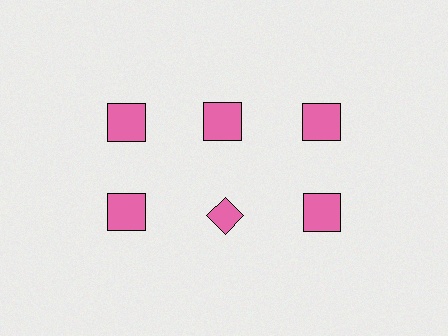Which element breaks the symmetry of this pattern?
The pink diamond in the second row, second from left column breaks the symmetry. All other shapes are pink squares.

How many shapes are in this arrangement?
There are 6 shapes arranged in a grid pattern.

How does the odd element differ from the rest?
It has a different shape: diamond instead of square.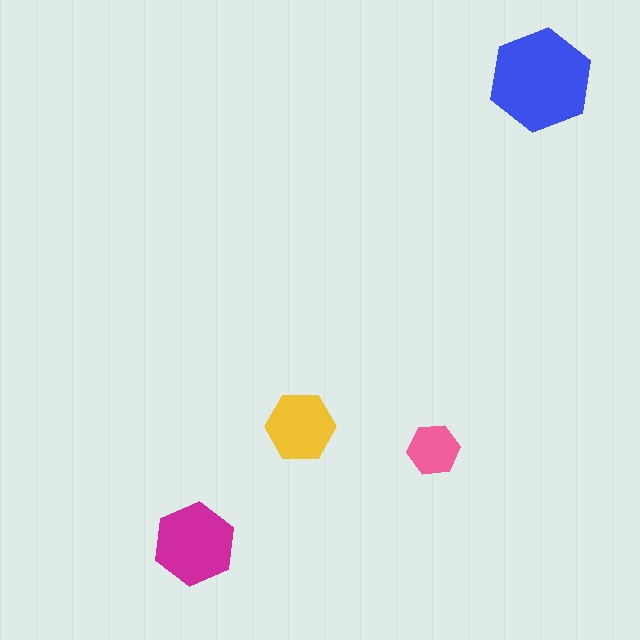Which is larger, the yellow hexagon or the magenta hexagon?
The magenta one.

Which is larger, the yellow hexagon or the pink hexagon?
The yellow one.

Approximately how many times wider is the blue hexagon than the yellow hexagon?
About 1.5 times wider.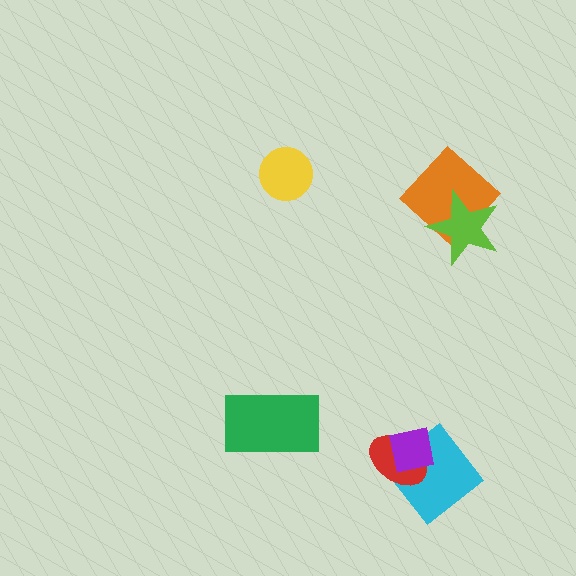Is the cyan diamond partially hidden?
Yes, it is partially covered by another shape.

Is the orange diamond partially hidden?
Yes, it is partially covered by another shape.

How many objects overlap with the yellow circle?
0 objects overlap with the yellow circle.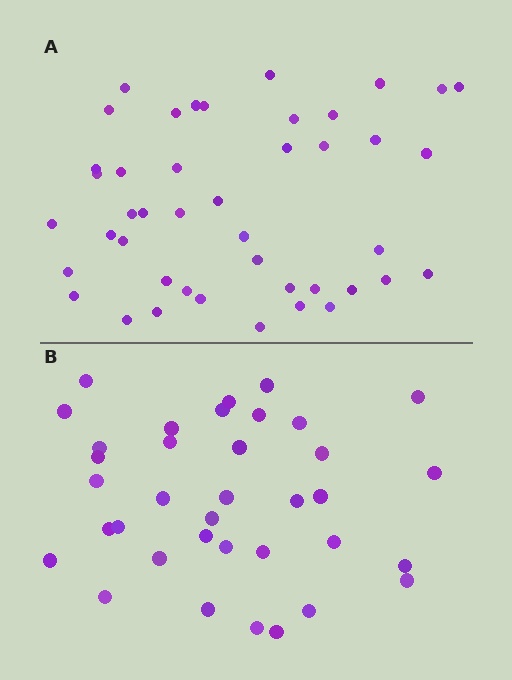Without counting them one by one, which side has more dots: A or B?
Region A (the top region) has more dots.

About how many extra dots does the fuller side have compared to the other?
Region A has roughly 8 or so more dots than region B.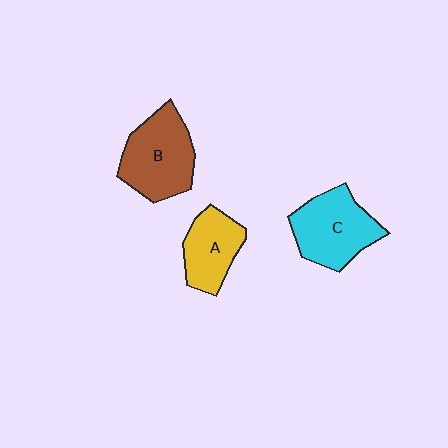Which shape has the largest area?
Shape B (brown).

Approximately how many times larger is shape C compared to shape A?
Approximately 1.3 times.